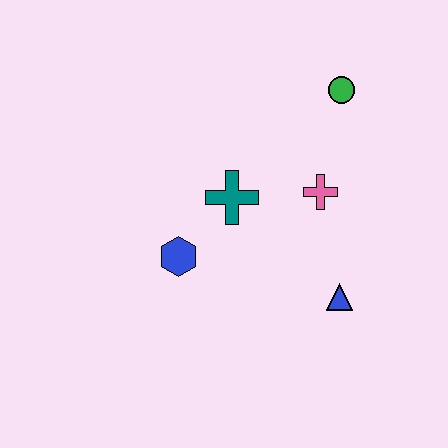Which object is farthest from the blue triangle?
The green circle is farthest from the blue triangle.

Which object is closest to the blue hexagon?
The teal cross is closest to the blue hexagon.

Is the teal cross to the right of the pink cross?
No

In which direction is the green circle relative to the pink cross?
The green circle is above the pink cross.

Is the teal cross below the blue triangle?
No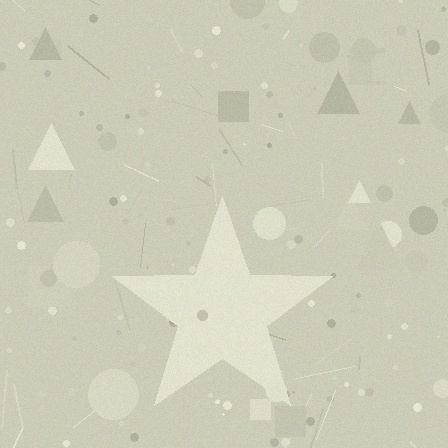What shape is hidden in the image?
A star is hidden in the image.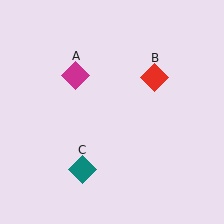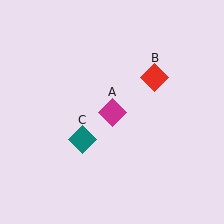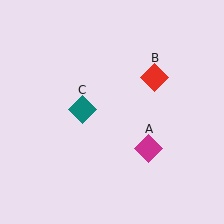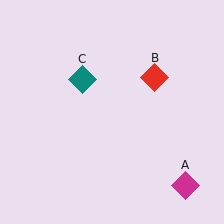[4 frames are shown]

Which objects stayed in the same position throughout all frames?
Red diamond (object B) remained stationary.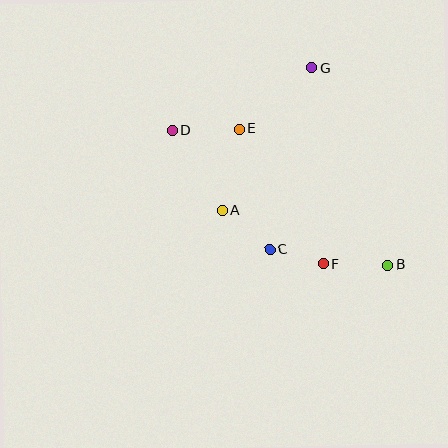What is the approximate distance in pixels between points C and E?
The distance between C and E is approximately 124 pixels.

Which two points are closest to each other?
Points C and F are closest to each other.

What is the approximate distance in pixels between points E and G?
The distance between E and G is approximately 94 pixels.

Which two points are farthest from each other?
Points B and D are farthest from each other.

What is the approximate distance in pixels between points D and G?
The distance between D and G is approximately 152 pixels.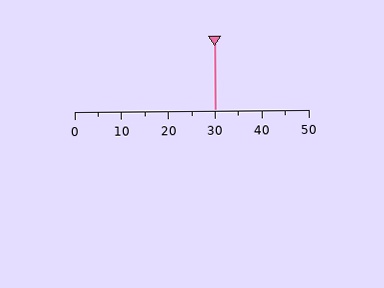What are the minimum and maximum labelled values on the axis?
The axis runs from 0 to 50.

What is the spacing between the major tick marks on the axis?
The major ticks are spaced 10 apart.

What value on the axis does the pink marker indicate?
The marker indicates approximately 30.